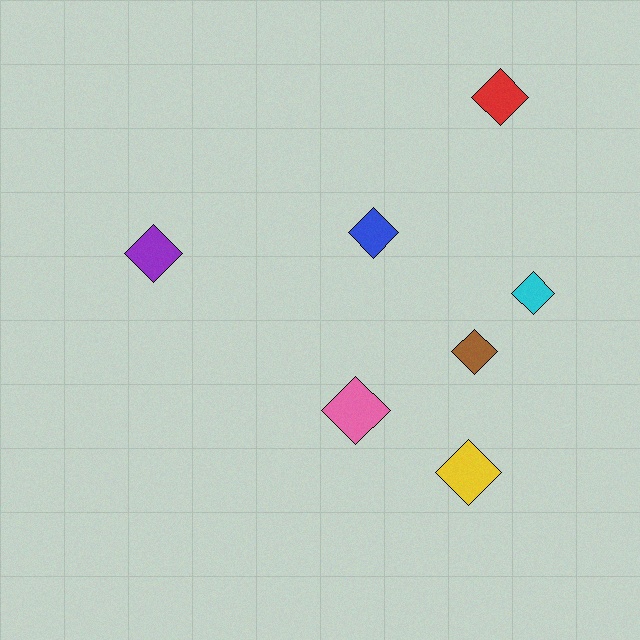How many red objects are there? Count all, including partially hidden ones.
There is 1 red object.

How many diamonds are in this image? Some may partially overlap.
There are 7 diamonds.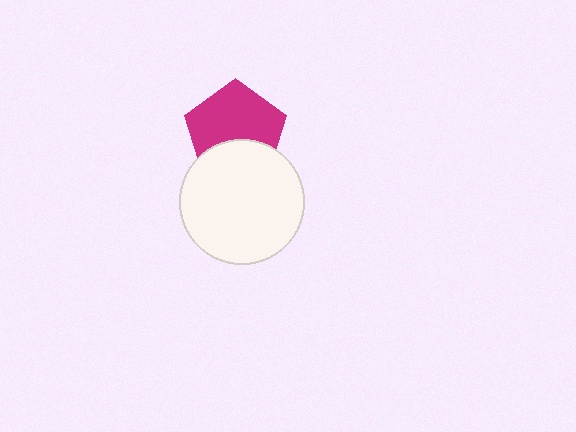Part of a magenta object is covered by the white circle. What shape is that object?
It is a pentagon.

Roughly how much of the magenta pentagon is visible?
Most of it is visible (roughly 65%).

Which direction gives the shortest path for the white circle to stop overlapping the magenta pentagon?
Moving down gives the shortest separation.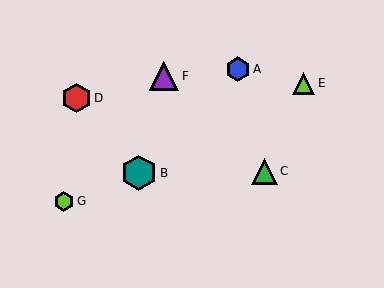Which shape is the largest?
The teal hexagon (labeled B) is the largest.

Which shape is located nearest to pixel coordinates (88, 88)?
The red hexagon (labeled D) at (77, 98) is nearest to that location.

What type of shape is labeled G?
Shape G is a lime hexagon.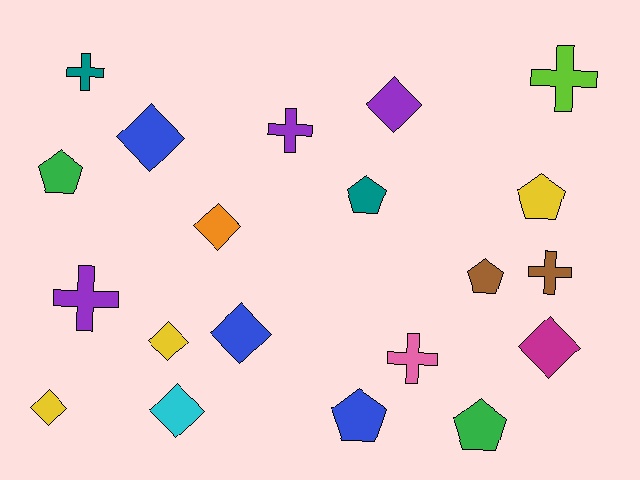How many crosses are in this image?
There are 6 crosses.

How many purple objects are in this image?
There are 3 purple objects.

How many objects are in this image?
There are 20 objects.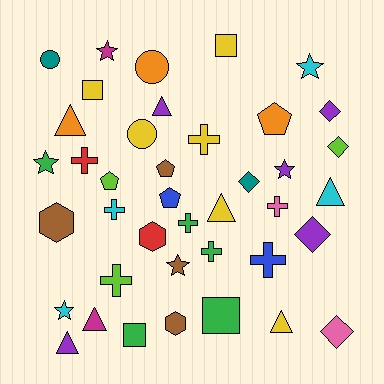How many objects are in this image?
There are 40 objects.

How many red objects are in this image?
There are 2 red objects.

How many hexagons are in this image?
There are 3 hexagons.